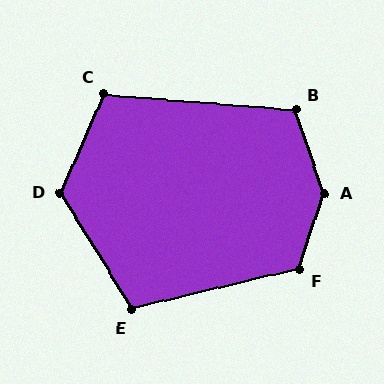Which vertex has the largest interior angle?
A, at approximately 143 degrees.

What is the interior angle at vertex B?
Approximately 113 degrees (obtuse).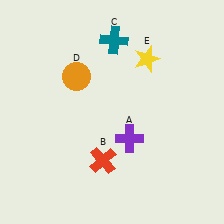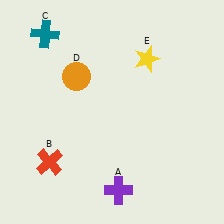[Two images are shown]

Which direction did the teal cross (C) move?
The teal cross (C) moved left.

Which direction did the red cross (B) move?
The red cross (B) moved left.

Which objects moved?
The objects that moved are: the purple cross (A), the red cross (B), the teal cross (C).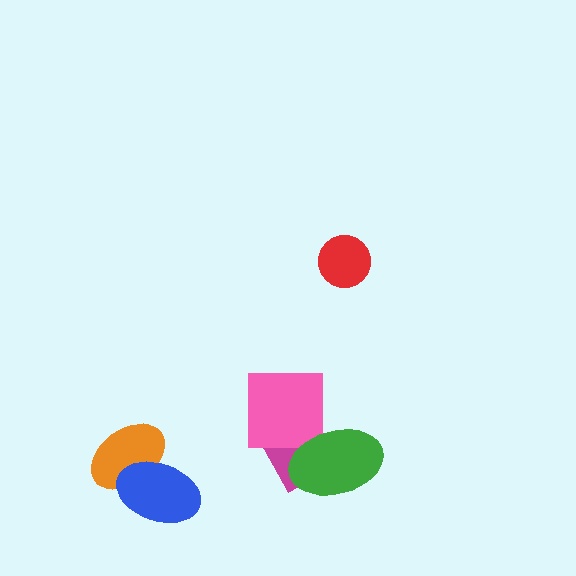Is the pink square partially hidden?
Yes, it is partially covered by another shape.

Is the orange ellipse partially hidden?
Yes, it is partially covered by another shape.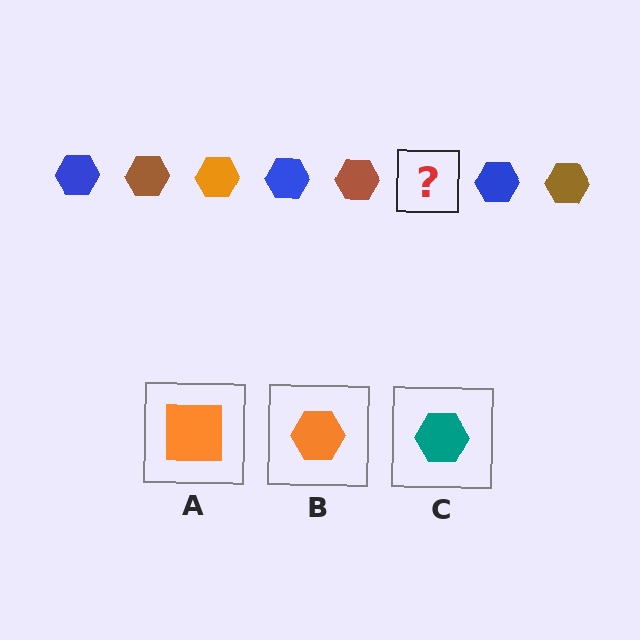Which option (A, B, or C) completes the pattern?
B.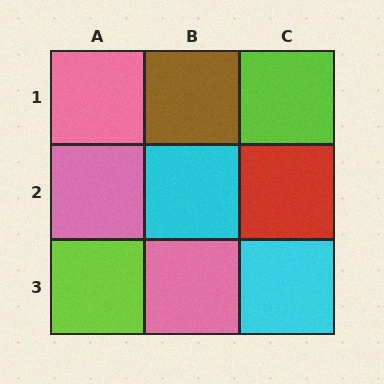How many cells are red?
1 cell is red.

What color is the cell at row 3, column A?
Lime.